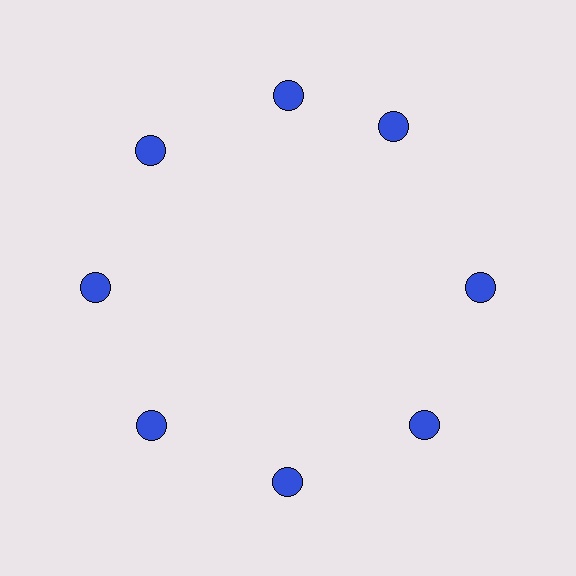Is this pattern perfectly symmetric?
No. The 8 blue circles are arranged in a ring, but one element near the 2 o'clock position is rotated out of alignment along the ring, breaking the 8-fold rotational symmetry.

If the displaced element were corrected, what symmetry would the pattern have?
It would have 8-fold rotational symmetry — the pattern would map onto itself every 45 degrees.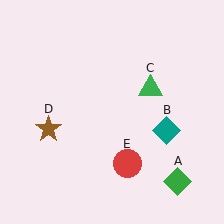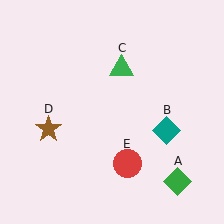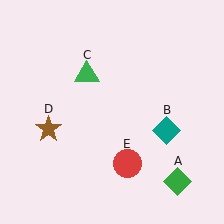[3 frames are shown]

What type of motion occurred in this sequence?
The green triangle (object C) rotated counterclockwise around the center of the scene.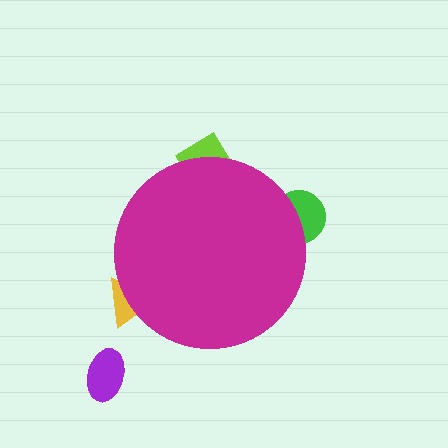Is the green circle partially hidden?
Yes, the green circle is partially hidden behind the magenta circle.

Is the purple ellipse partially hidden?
No, the purple ellipse is fully visible.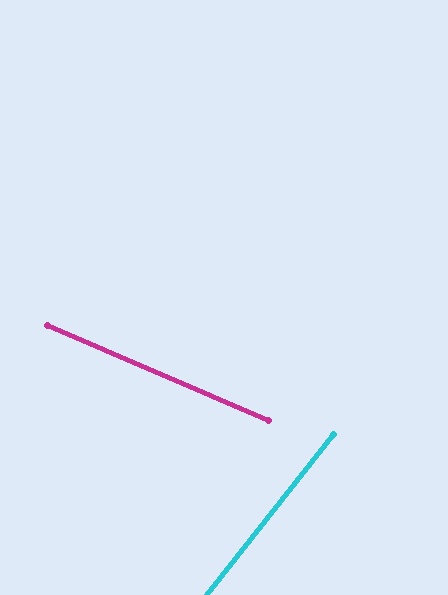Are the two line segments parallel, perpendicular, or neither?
Neither parallel nor perpendicular — they differ by about 75°.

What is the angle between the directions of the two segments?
Approximately 75 degrees.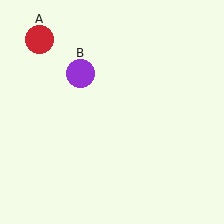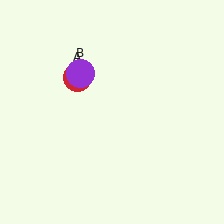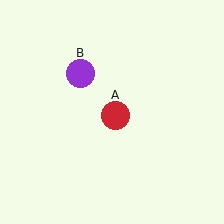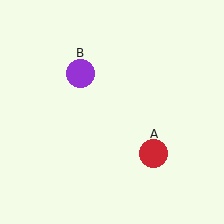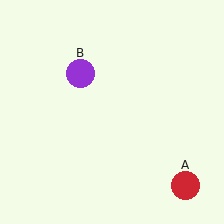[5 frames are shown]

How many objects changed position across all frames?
1 object changed position: red circle (object A).